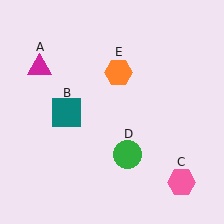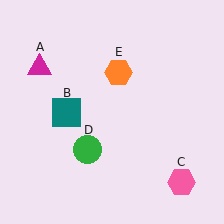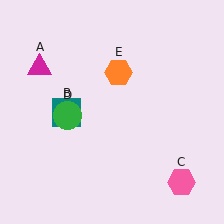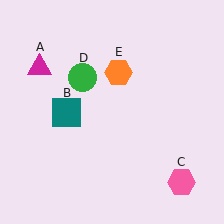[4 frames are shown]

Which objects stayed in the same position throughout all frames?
Magenta triangle (object A) and teal square (object B) and pink hexagon (object C) and orange hexagon (object E) remained stationary.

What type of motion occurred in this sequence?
The green circle (object D) rotated clockwise around the center of the scene.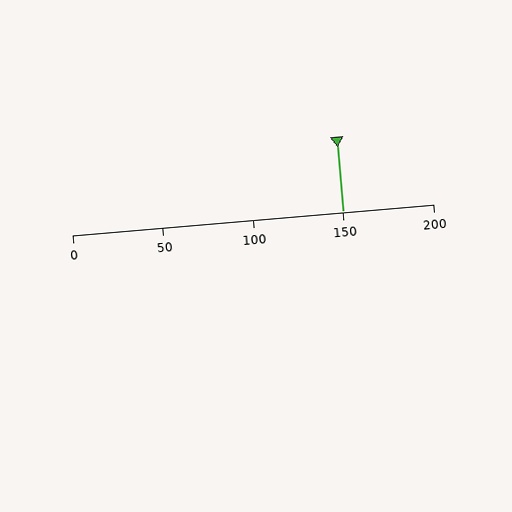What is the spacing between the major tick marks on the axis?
The major ticks are spaced 50 apart.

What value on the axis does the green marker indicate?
The marker indicates approximately 150.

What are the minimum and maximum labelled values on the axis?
The axis runs from 0 to 200.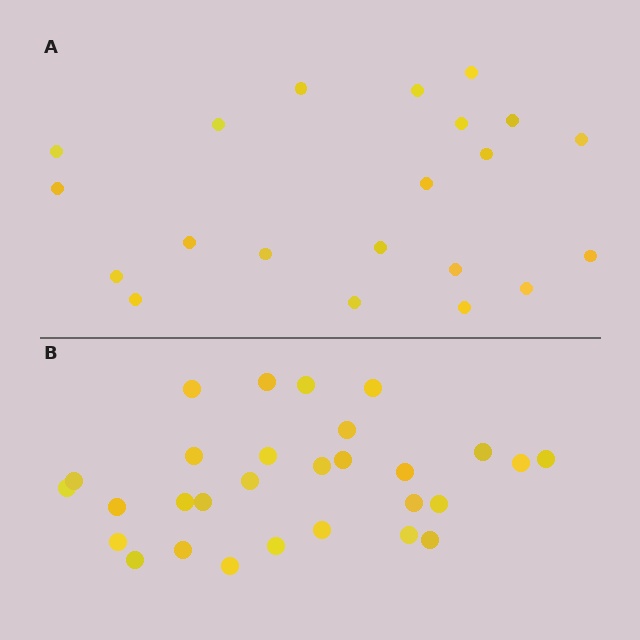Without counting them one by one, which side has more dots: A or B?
Region B (the bottom region) has more dots.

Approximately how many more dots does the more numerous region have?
Region B has roughly 8 or so more dots than region A.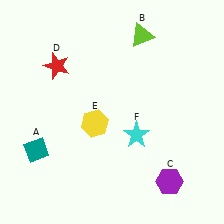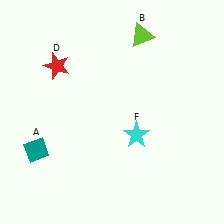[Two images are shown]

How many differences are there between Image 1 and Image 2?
There are 2 differences between the two images.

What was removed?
The yellow hexagon (E), the purple hexagon (C) were removed in Image 2.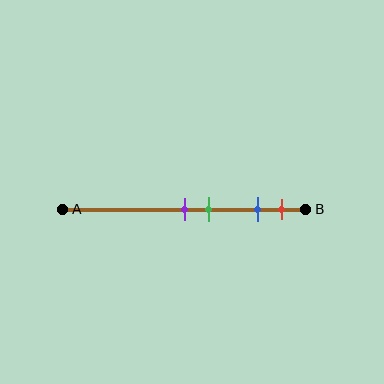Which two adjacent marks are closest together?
The purple and green marks are the closest adjacent pair.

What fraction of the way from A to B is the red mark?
The red mark is approximately 90% (0.9) of the way from A to B.